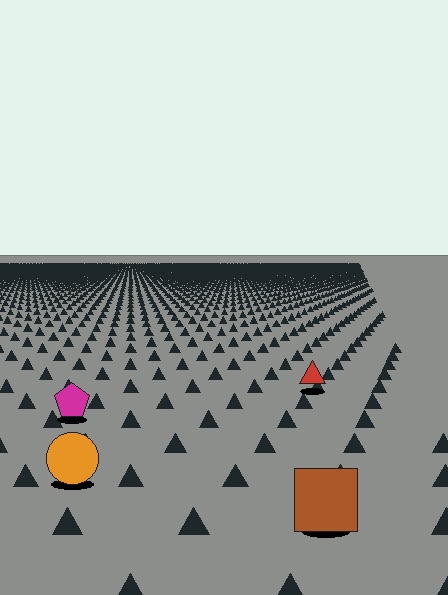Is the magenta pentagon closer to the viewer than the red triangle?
Yes. The magenta pentagon is closer — you can tell from the texture gradient: the ground texture is coarser near it.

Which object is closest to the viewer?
The brown square is closest. The texture marks near it are larger and more spread out.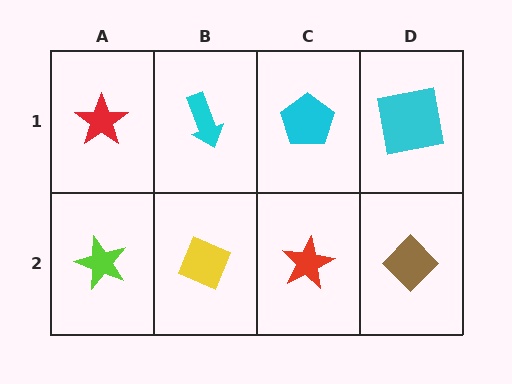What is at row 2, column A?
A lime star.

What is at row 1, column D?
A cyan square.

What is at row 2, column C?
A red star.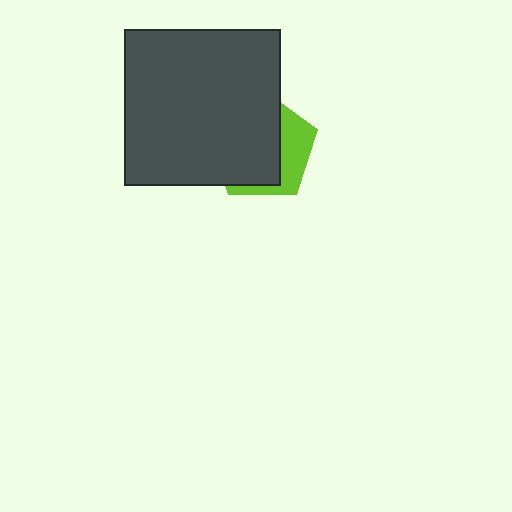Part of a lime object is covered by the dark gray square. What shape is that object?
It is a pentagon.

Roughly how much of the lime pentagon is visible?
A small part of it is visible (roughly 34%).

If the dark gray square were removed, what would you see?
You would see the complete lime pentagon.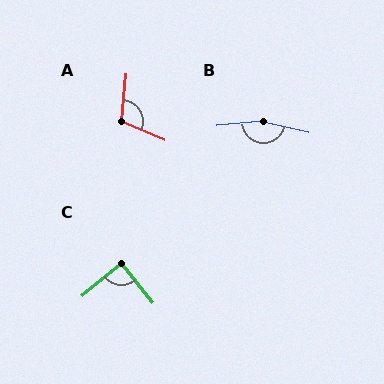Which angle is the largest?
B, at approximately 161 degrees.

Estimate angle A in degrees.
Approximately 108 degrees.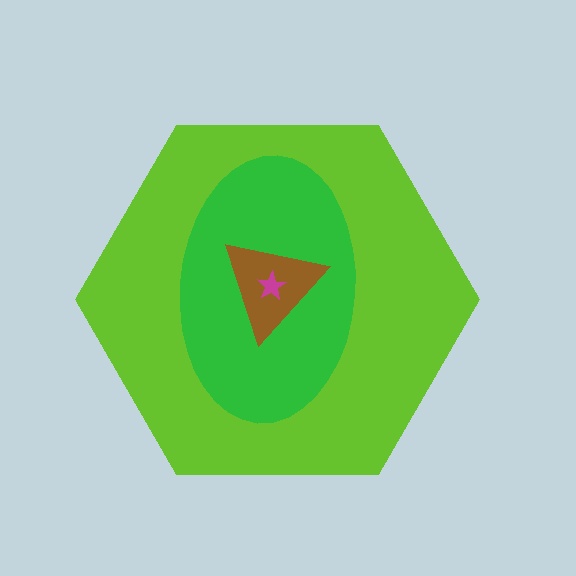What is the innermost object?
The magenta star.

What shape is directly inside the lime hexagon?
The green ellipse.